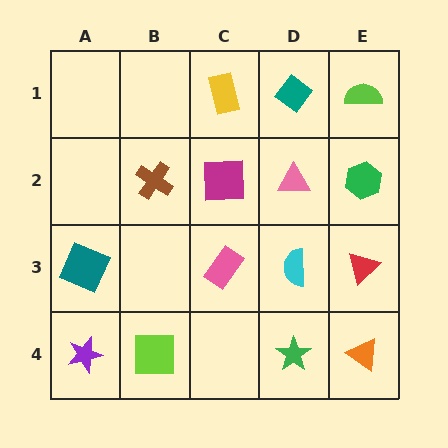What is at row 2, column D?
A pink triangle.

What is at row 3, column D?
A cyan semicircle.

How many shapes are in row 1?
3 shapes.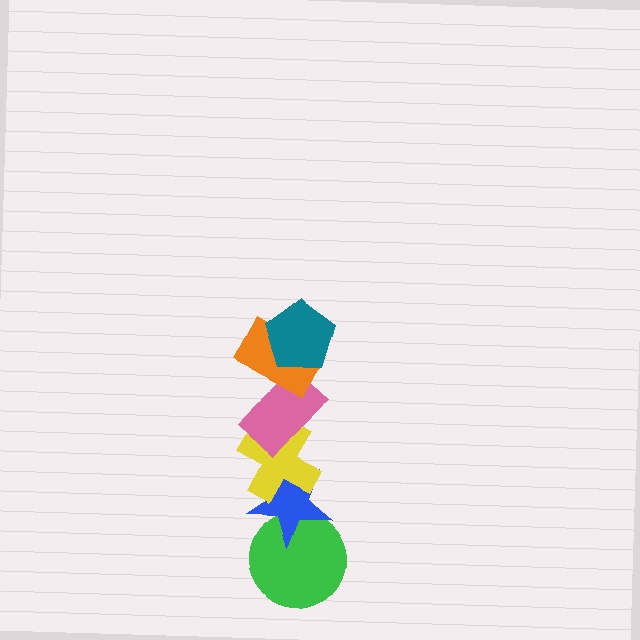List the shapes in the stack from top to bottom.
From top to bottom: the teal pentagon, the orange rectangle, the pink rectangle, the yellow cross, the blue star, the green circle.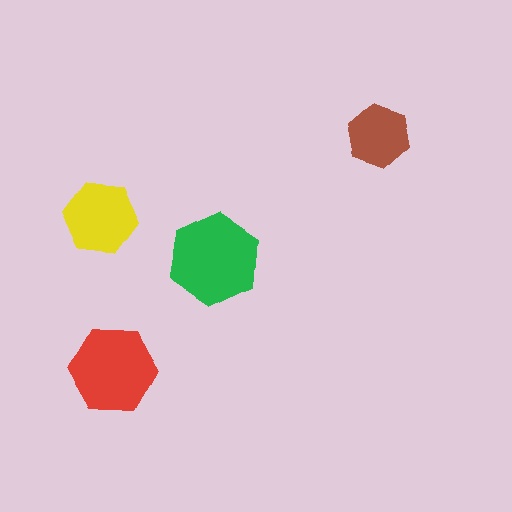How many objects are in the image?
There are 4 objects in the image.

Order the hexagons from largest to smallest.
the green one, the red one, the yellow one, the brown one.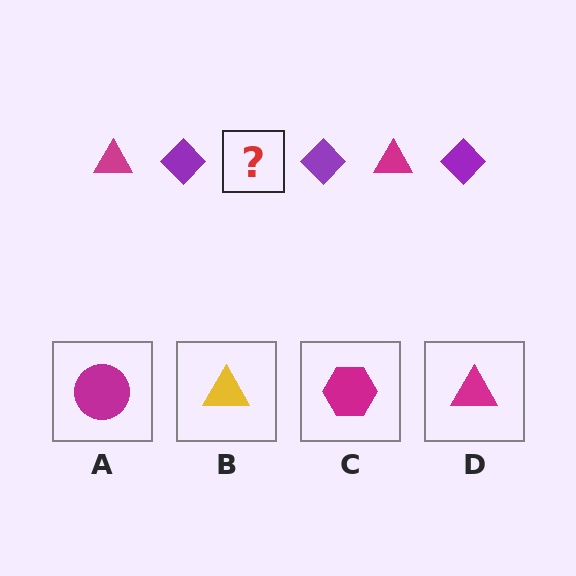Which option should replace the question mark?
Option D.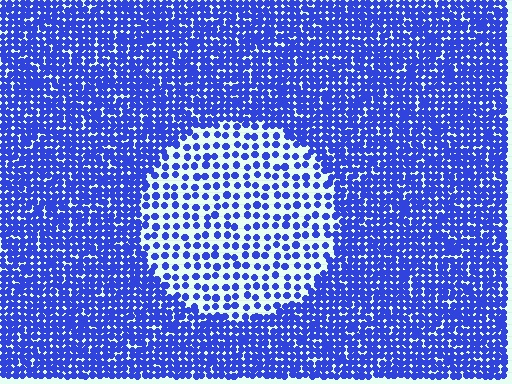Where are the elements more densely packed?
The elements are more densely packed outside the circle boundary.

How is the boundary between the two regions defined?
The boundary is defined by a change in element density (approximately 2.5x ratio). All elements are the same color, size, and shape.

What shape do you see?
I see a circle.